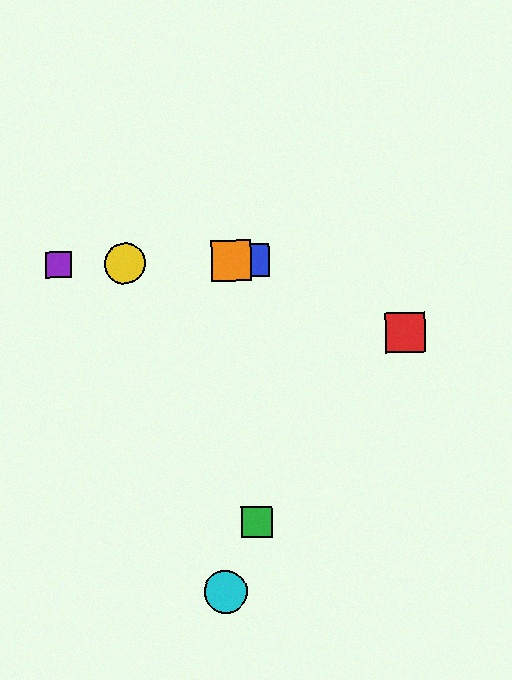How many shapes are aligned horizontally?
4 shapes (the blue square, the yellow circle, the purple square, the orange square) are aligned horizontally.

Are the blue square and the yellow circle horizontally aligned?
Yes, both are at y≈260.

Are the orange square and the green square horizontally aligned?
No, the orange square is at y≈261 and the green square is at y≈522.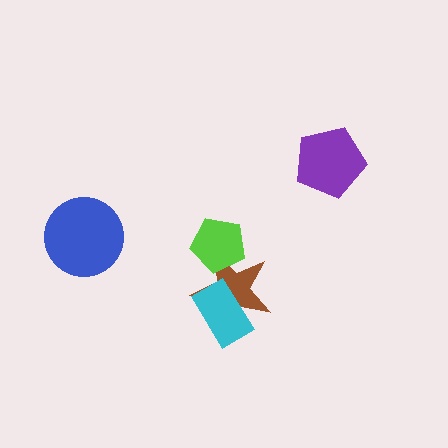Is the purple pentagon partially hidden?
No, no other shape covers it.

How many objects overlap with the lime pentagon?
1 object overlaps with the lime pentagon.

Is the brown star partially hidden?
Yes, it is partially covered by another shape.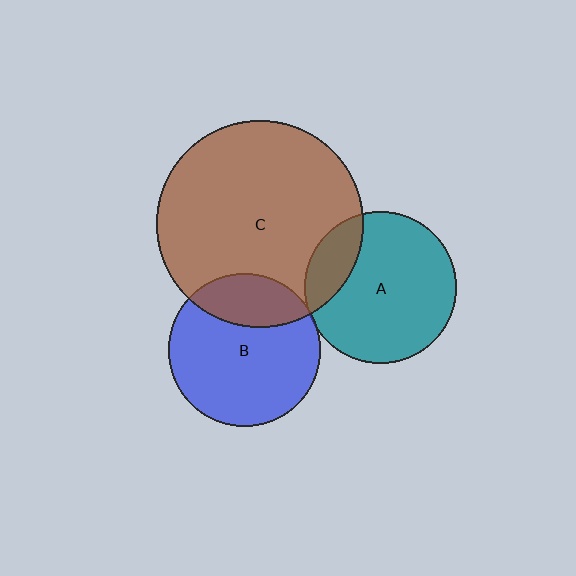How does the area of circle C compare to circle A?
Approximately 1.9 times.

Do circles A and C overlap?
Yes.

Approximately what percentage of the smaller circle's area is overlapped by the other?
Approximately 20%.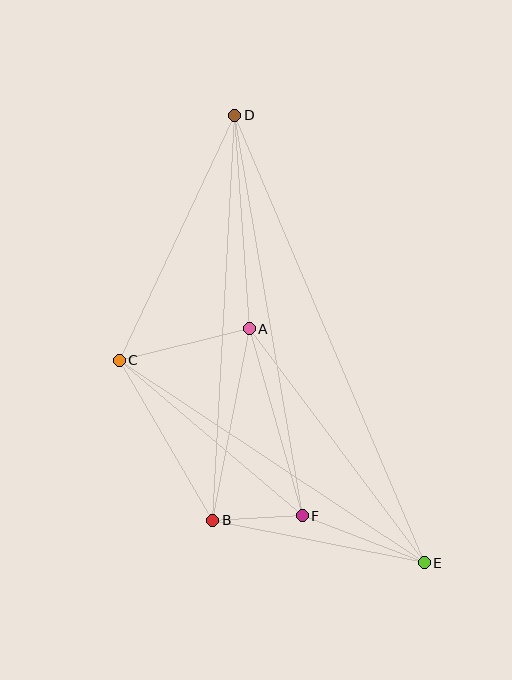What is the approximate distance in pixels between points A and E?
The distance between A and E is approximately 292 pixels.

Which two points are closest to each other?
Points B and F are closest to each other.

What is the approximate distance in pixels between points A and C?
The distance between A and C is approximately 134 pixels.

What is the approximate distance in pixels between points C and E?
The distance between C and E is approximately 366 pixels.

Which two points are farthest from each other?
Points D and E are farthest from each other.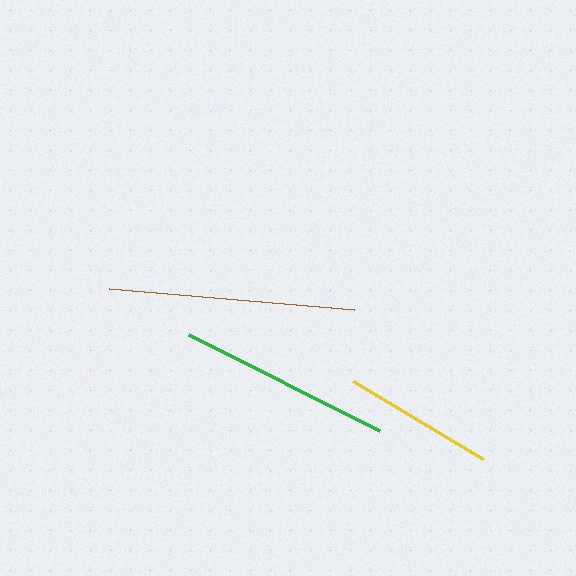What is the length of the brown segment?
The brown segment is approximately 246 pixels long.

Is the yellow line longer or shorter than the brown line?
The brown line is longer than the yellow line.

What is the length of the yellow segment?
The yellow segment is approximately 152 pixels long.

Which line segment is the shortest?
The yellow line is the shortest at approximately 152 pixels.